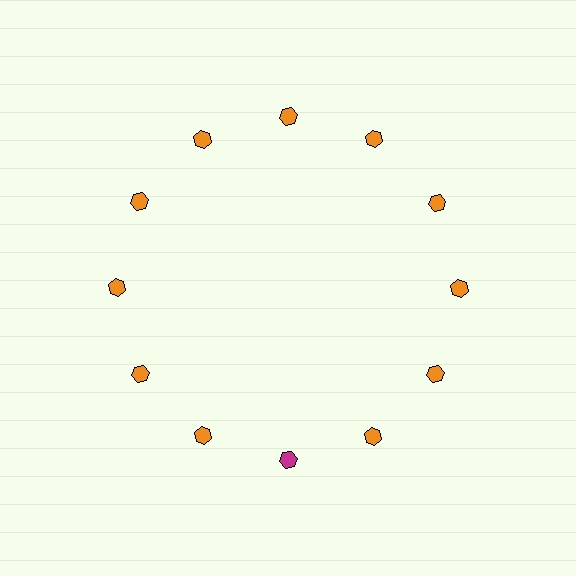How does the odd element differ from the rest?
It has a different color: magenta instead of orange.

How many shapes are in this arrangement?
There are 12 shapes arranged in a ring pattern.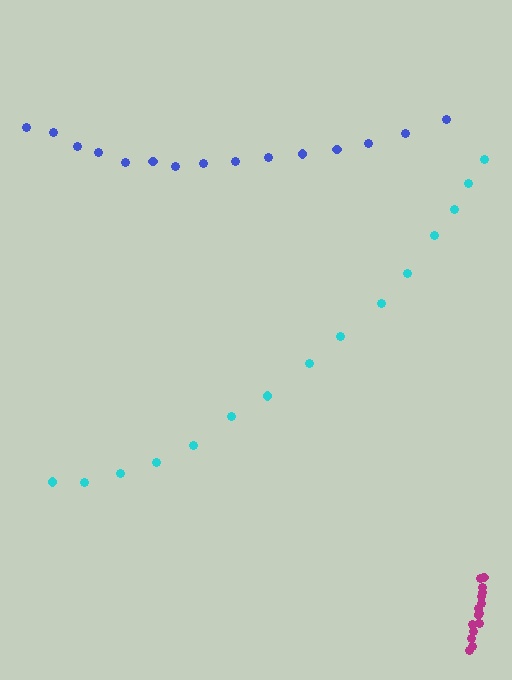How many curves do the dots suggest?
There are 3 distinct paths.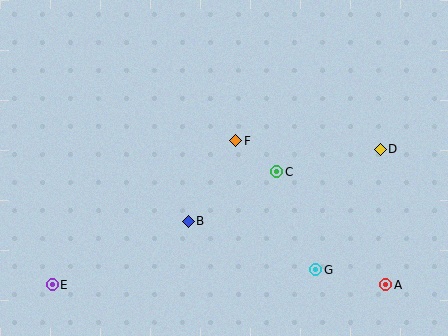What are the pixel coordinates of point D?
Point D is at (380, 149).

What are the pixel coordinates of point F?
Point F is at (236, 141).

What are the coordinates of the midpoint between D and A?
The midpoint between D and A is at (383, 217).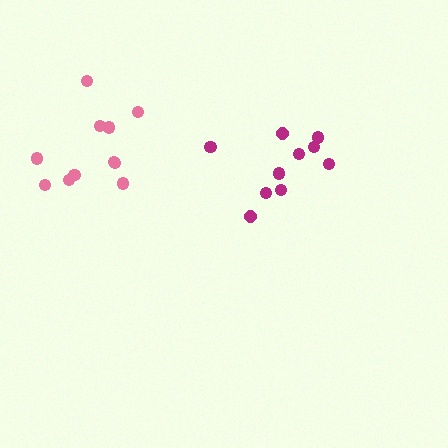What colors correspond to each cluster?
The clusters are colored: magenta, pink.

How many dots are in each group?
Group 1: 10 dots, Group 2: 11 dots (21 total).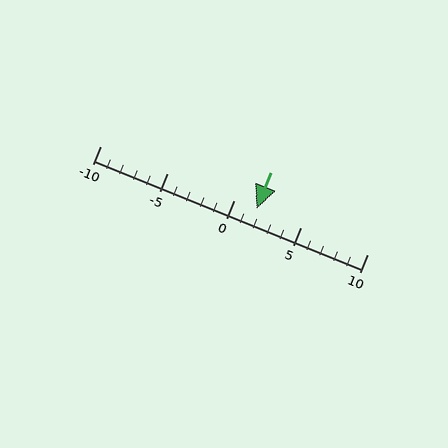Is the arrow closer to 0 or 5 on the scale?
The arrow is closer to 0.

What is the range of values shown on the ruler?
The ruler shows values from -10 to 10.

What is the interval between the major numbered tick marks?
The major tick marks are spaced 5 units apart.